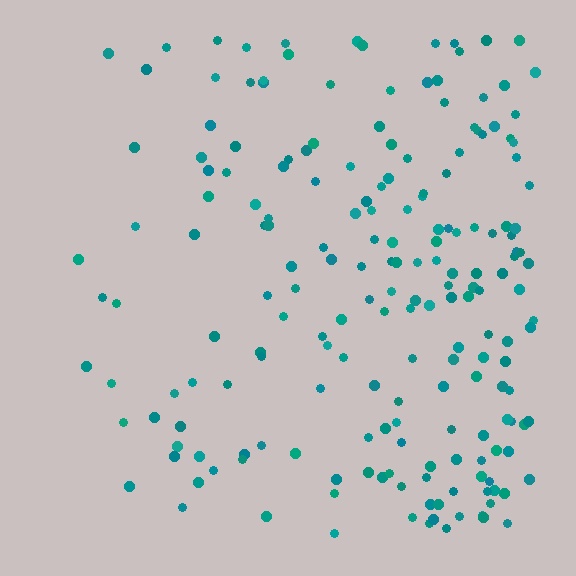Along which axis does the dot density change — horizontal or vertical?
Horizontal.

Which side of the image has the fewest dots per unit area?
The left.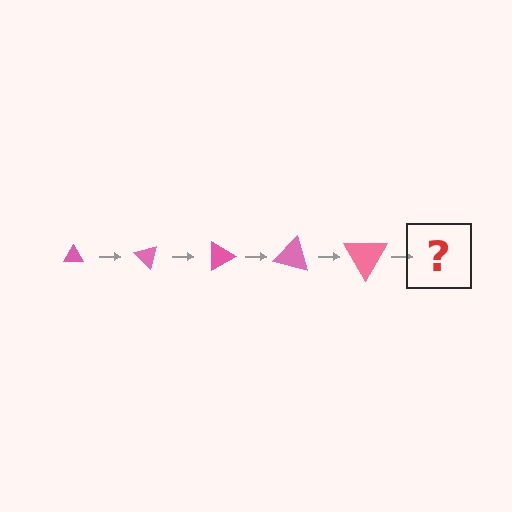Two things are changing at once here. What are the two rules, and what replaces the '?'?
The two rules are that the triangle grows larger each step and it rotates 45 degrees each step. The '?' should be a triangle, larger than the previous one and rotated 225 degrees from the start.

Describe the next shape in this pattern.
It should be a triangle, larger than the previous one and rotated 225 degrees from the start.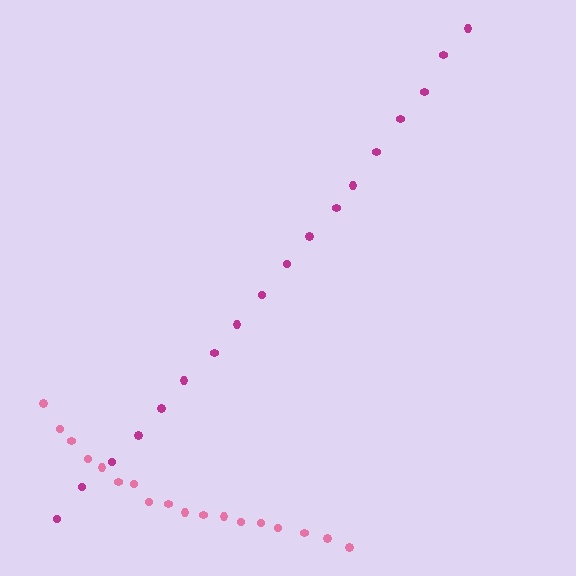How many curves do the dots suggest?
There are 2 distinct paths.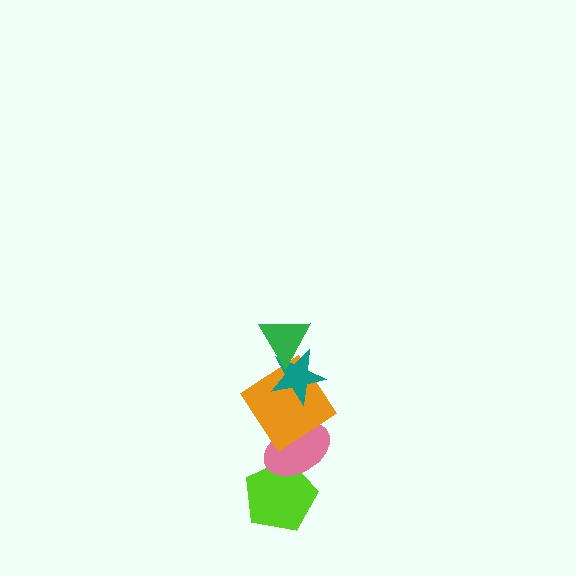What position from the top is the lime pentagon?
The lime pentagon is 5th from the top.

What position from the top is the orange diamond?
The orange diamond is 3rd from the top.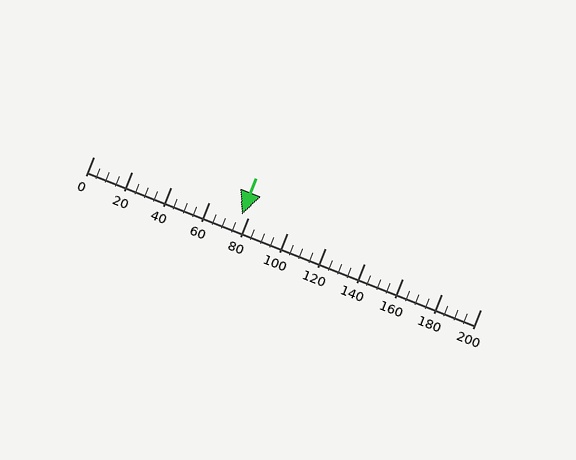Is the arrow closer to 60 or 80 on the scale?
The arrow is closer to 80.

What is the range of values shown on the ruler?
The ruler shows values from 0 to 200.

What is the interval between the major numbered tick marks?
The major tick marks are spaced 20 units apart.